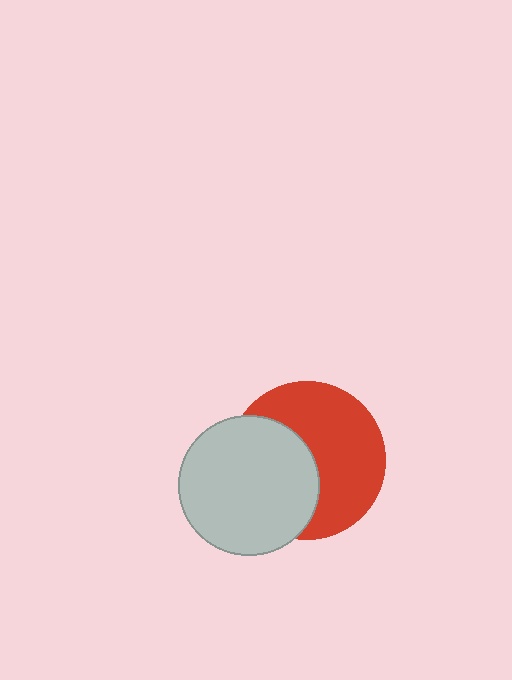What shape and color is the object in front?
The object in front is a light gray circle.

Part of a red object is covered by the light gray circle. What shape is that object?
It is a circle.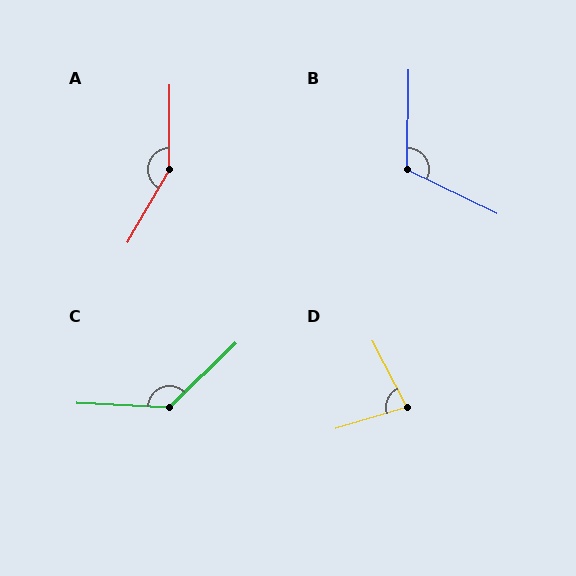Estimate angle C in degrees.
Approximately 133 degrees.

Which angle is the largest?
A, at approximately 150 degrees.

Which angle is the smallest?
D, at approximately 79 degrees.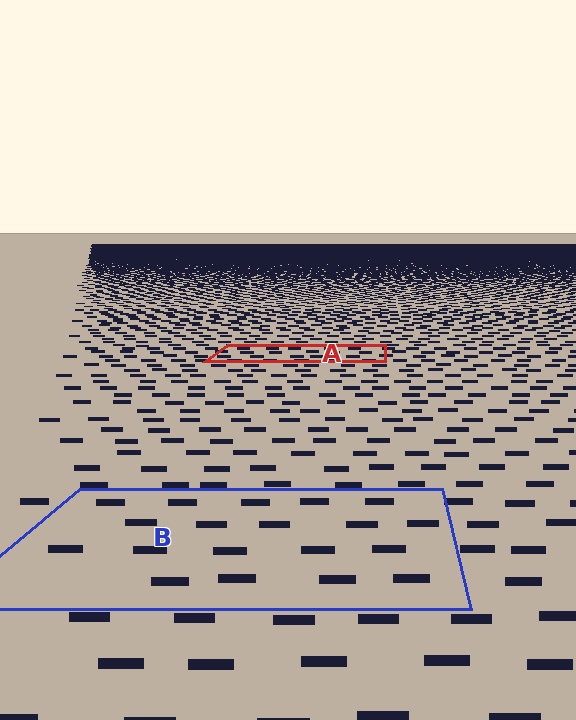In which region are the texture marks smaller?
The texture marks are smaller in region A, because it is farther away.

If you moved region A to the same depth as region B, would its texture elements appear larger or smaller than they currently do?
They would appear larger. At a closer depth, the same texture elements are projected at a bigger on-screen size.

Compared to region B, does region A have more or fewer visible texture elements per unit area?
Region A has more texture elements per unit area — they are packed more densely because it is farther away.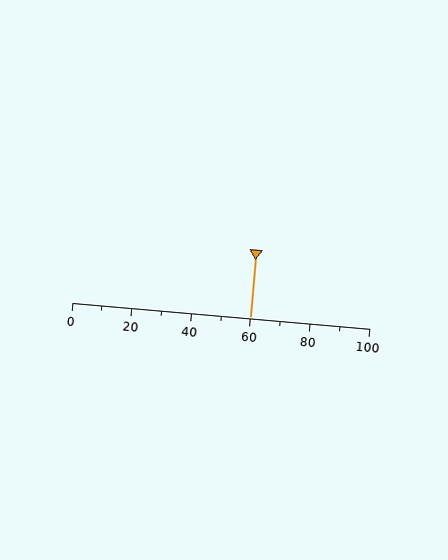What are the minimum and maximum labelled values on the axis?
The axis runs from 0 to 100.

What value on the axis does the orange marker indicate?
The marker indicates approximately 60.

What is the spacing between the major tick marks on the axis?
The major ticks are spaced 20 apart.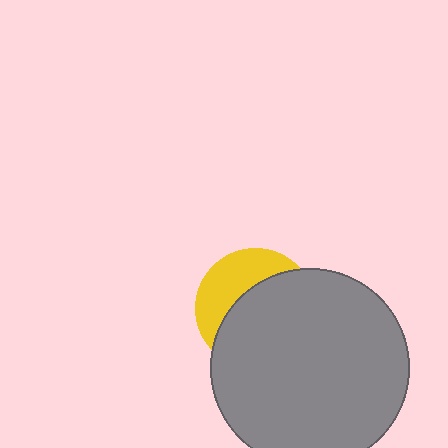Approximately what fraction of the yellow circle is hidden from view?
Roughly 63% of the yellow circle is hidden behind the gray circle.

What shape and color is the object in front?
The object in front is a gray circle.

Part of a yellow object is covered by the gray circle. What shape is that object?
It is a circle.